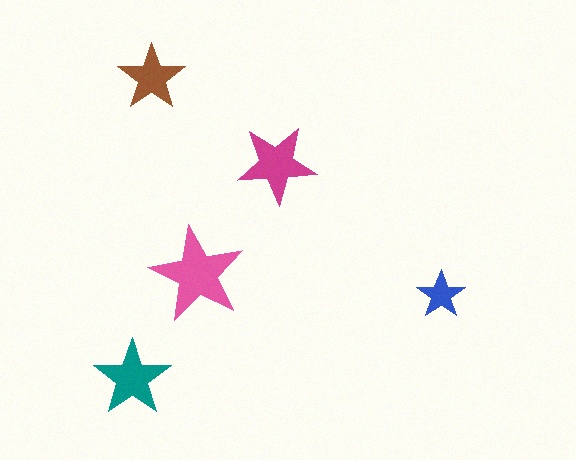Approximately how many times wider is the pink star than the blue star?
About 2 times wider.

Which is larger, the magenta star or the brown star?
The magenta one.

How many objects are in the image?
There are 5 objects in the image.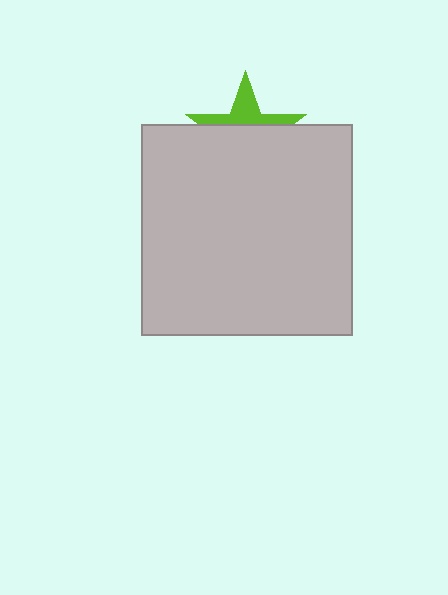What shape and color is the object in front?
The object in front is a light gray square.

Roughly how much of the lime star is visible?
A small part of it is visible (roughly 36%).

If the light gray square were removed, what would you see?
You would see the complete lime star.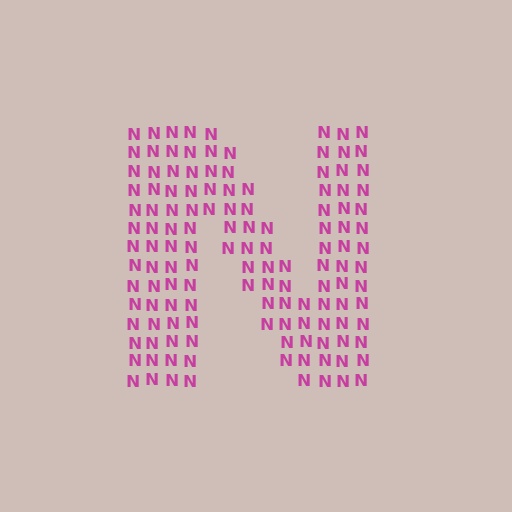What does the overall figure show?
The overall figure shows the letter N.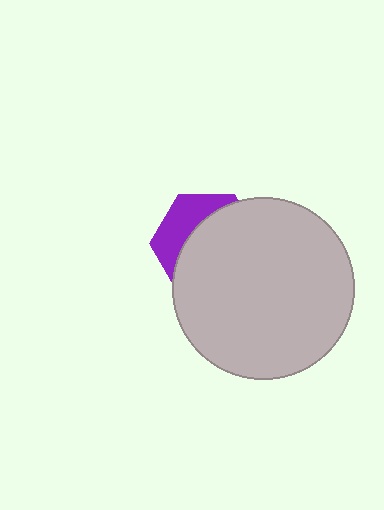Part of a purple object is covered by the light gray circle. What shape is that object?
It is a hexagon.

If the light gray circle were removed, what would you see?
You would see the complete purple hexagon.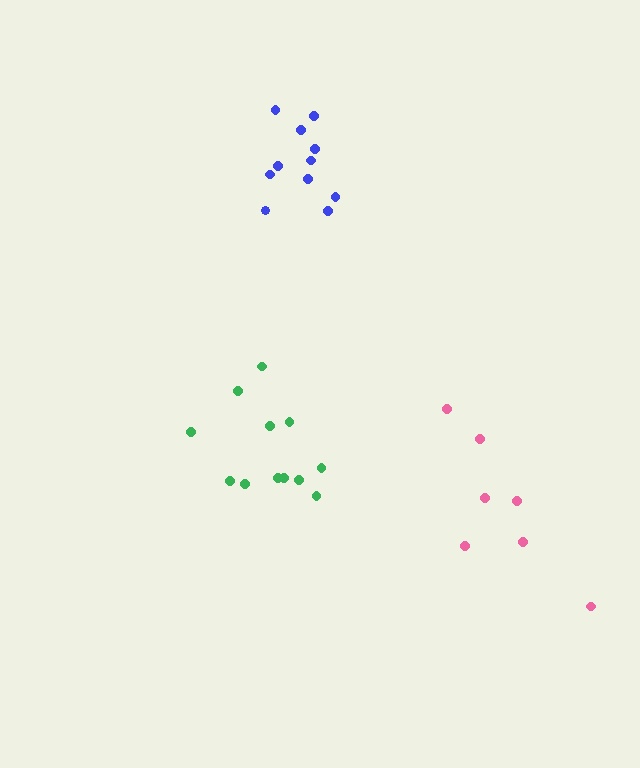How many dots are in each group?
Group 1: 12 dots, Group 2: 11 dots, Group 3: 7 dots (30 total).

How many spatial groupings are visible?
There are 3 spatial groupings.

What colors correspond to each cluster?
The clusters are colored: green, blue, pink.